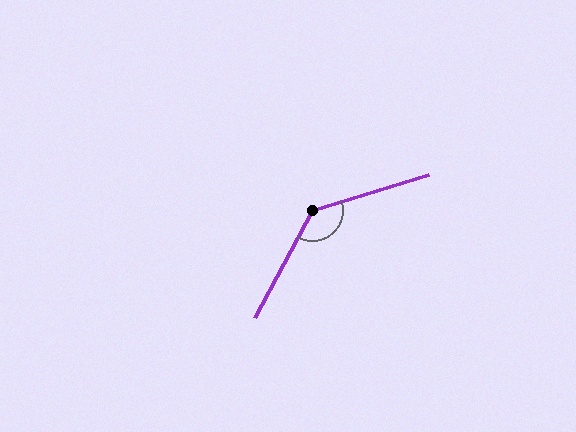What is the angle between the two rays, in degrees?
Approximately 136 degrees.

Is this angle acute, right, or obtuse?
It is obtuse.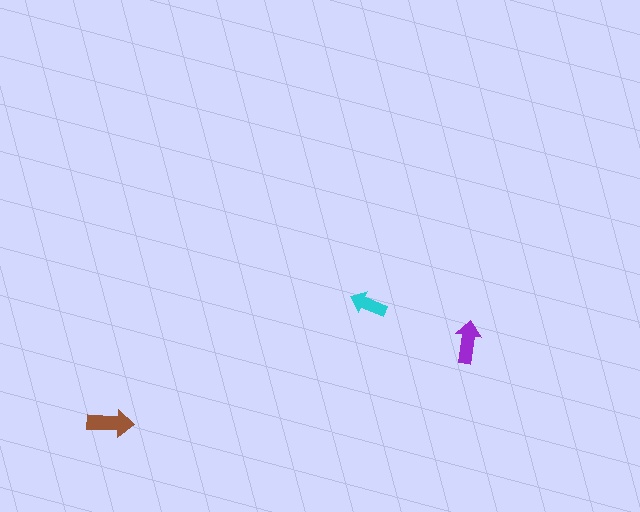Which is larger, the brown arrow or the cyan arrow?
The brown one.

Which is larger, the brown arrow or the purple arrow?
The brown one.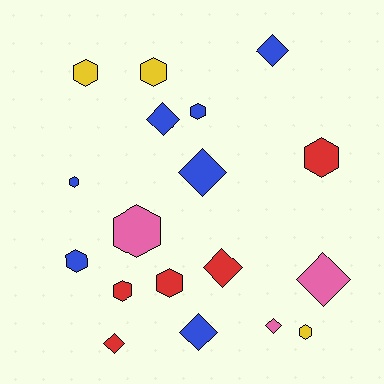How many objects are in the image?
There are 18 objects.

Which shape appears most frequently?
Hexagon, with 10 objects.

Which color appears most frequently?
Blue, with 7 objects.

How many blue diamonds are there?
There are 4 blue diamonds.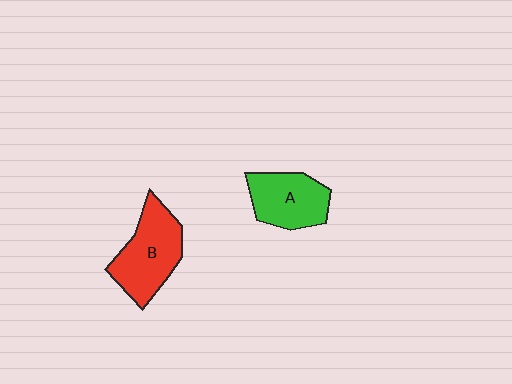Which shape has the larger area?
Shape B (red).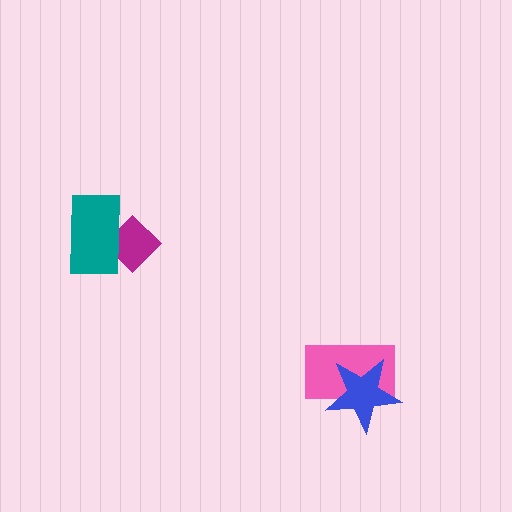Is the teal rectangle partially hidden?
No, no other shape covers it.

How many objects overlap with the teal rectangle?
1 object overlaps with the teal rectangle.